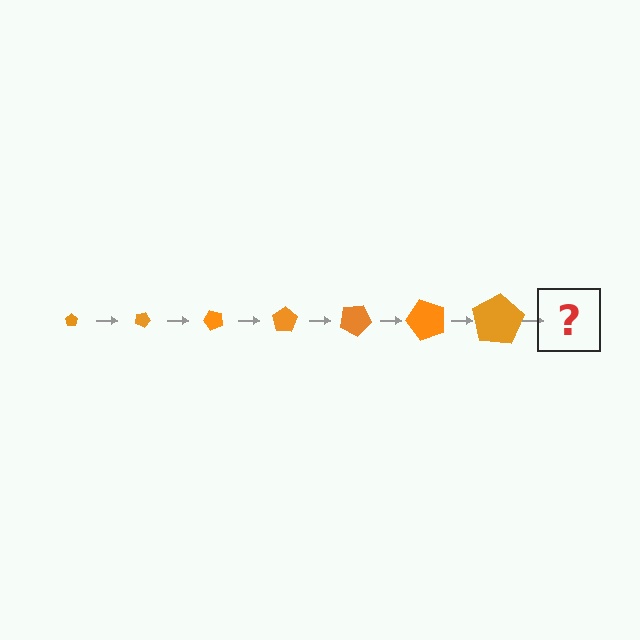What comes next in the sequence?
The next element should be a pentagon, larger than the previous one and rotated 175 degrees from the start.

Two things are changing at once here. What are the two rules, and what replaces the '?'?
The two rules are that the pentagon grows larger each step and it rotates 25 degrees each step. The '?' should be a pentagon, larger than the previous one and rotated 175 degrees from the start.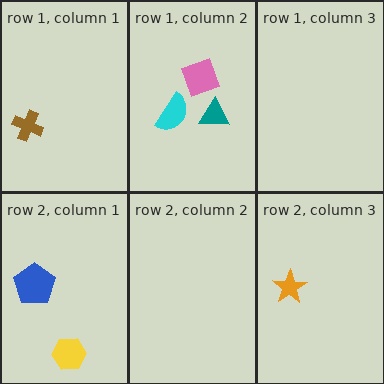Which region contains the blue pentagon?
The row 2, column 1 region.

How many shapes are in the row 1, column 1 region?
1.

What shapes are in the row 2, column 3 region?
The orange star.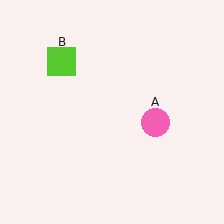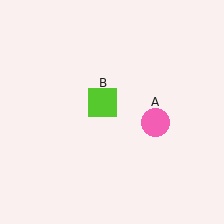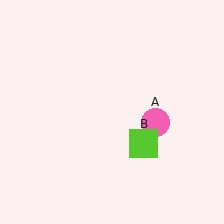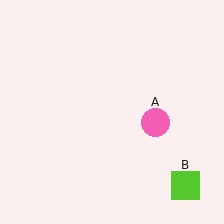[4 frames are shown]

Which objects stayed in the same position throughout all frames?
Pink circle (object A) remained stationary.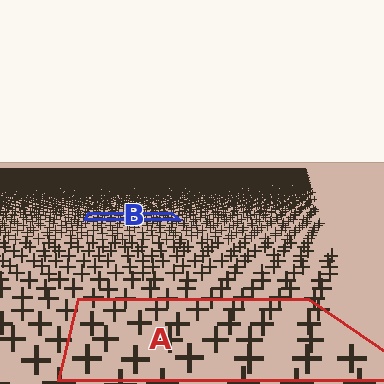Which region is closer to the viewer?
Region A is closer. The texture elements there are larger and more spread out.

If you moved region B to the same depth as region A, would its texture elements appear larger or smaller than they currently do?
They would appear larger. At a closer depth, the same texture elements are projected at a bigger on-screen size.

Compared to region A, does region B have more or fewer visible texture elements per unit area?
Region B has more texture elements per unit area — they are packed more densely because it is farther away.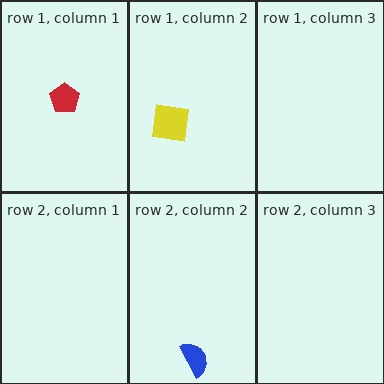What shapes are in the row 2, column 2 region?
The blue semicircle.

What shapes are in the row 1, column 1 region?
The red pentagon.